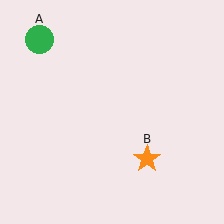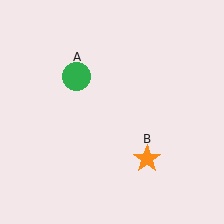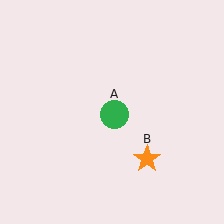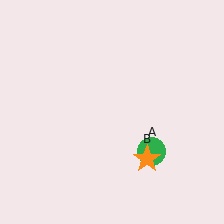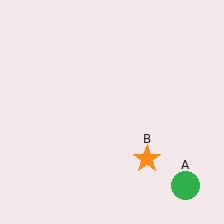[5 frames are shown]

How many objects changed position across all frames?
1 object changed position: green circle (object A).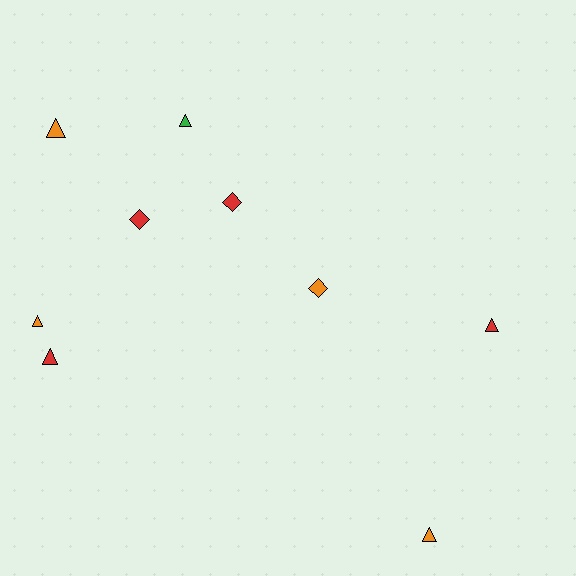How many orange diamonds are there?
There is 1 orange diamond.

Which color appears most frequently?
Red, with 4 objects.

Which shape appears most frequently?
Triangle, with 6 objects.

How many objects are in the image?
There are 9 objects.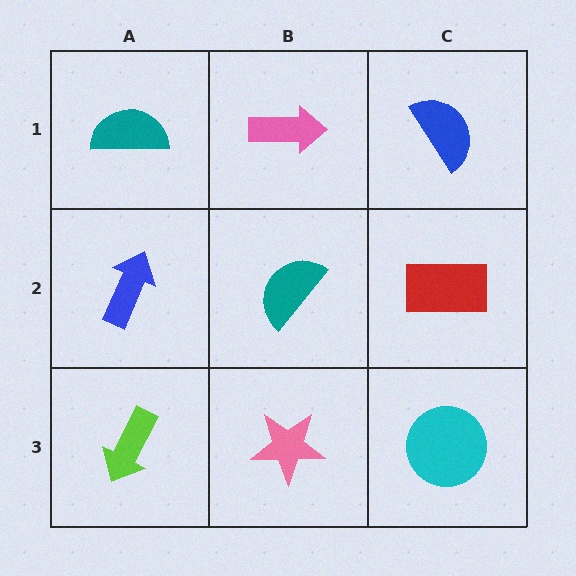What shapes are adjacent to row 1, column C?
A red rectangle (row 2, column C), a pink arrow (row 1, column B).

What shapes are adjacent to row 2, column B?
A pink arrow (row 1, column B), a pink star (row 3, column B), a blue arrow (row 2, column A), a red rectangle (row 2, column C).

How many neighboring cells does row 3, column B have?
3.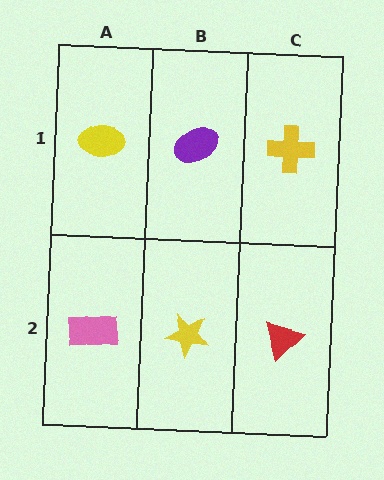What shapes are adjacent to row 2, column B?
A purple ellipse (row 1, column B), a pink rectangle (row 2, column A), a red triangle (row 2, column C).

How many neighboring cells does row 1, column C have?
2.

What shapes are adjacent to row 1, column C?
A red triangle (row 2, column C), a purple ellipse (row 1, column B).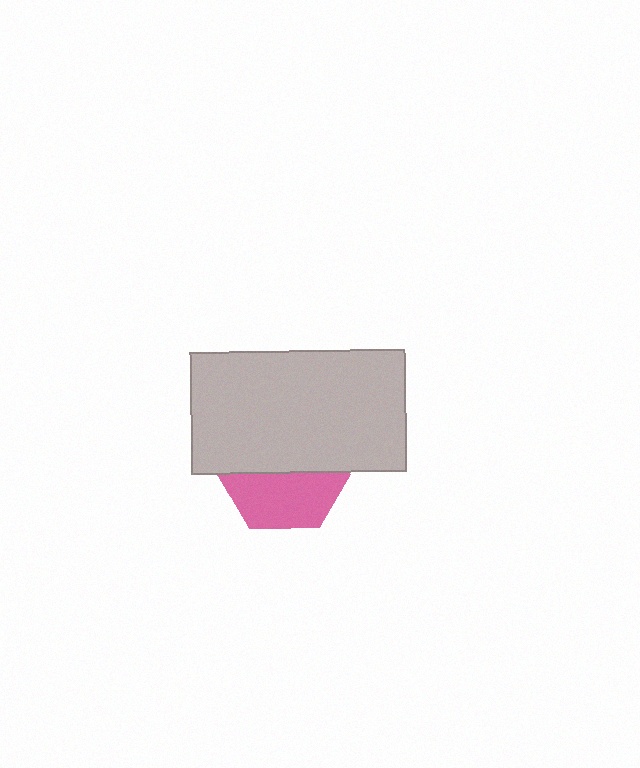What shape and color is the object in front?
The object in front is a light gray rectangle.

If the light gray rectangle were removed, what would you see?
You would see the complete pink hexagon.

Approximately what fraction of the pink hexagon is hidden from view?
Roughly 57% of the pink hexagon is hidden behind the light gray rectangle.